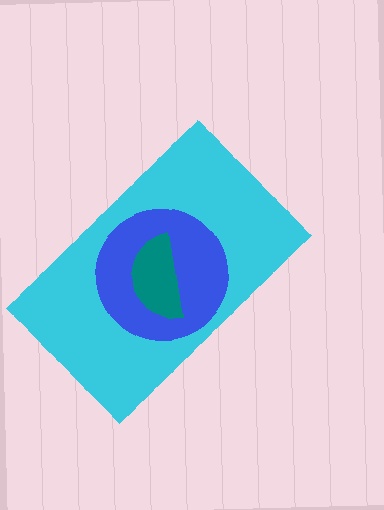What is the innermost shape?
The teal semicircle.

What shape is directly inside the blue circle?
The teal semicircle.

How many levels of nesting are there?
3.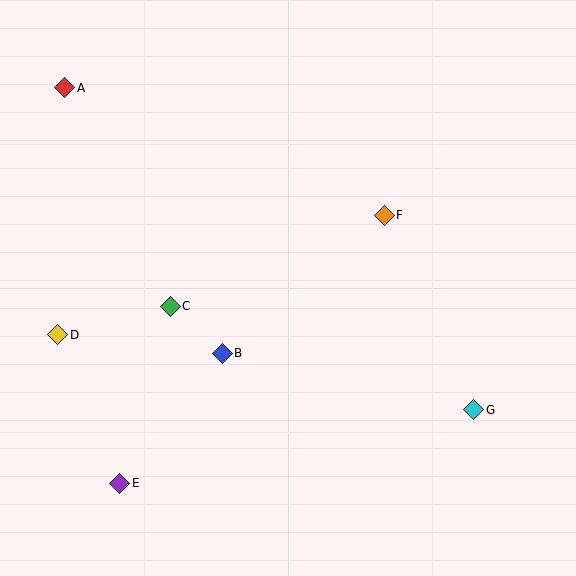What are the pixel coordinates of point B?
Point B is at (222, 353).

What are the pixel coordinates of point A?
Point A is at (65, 88).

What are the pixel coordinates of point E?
Point E is at (120, 483).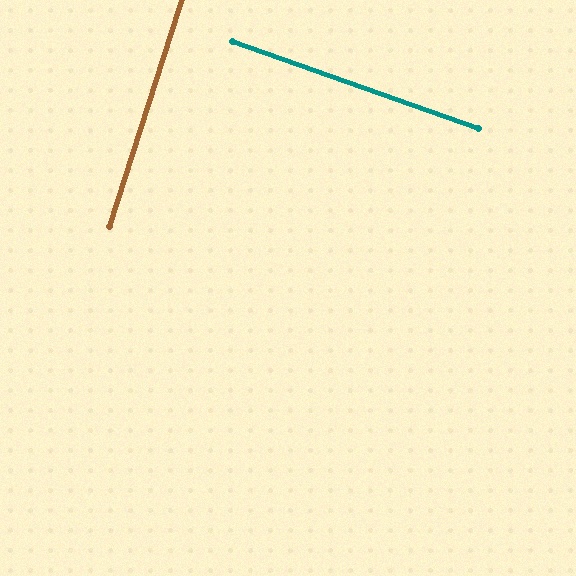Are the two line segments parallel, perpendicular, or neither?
Perpendicular — they meet at approximately 88°.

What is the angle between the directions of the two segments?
Approximately 88 degrees.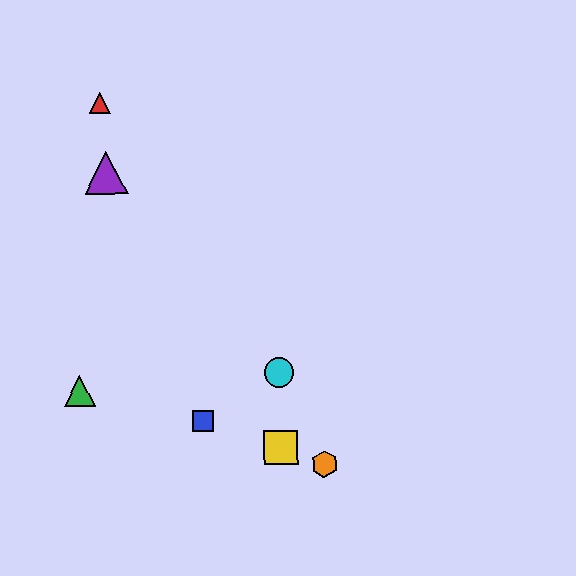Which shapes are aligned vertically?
The yellow square, the cyan circle are aligned vertically.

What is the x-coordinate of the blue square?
The blue square is at x≈203.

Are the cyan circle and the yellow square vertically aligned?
Yes, both are at x≈279.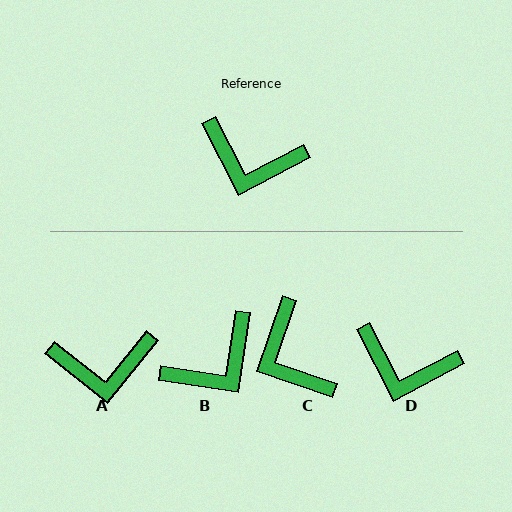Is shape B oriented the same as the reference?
No, it is off by about 54 degrees.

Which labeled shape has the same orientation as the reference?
D.